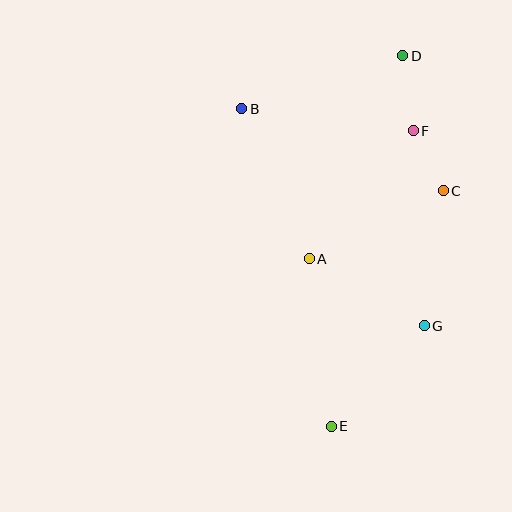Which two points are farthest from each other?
Points D and E are farthest from each other.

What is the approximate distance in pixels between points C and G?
The distance between C and G is approximately 136 pixels.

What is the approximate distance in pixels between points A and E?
The distance between A and E is approximately 169 pixels.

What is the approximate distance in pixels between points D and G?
The distance between D and G is approximately 271 pixels.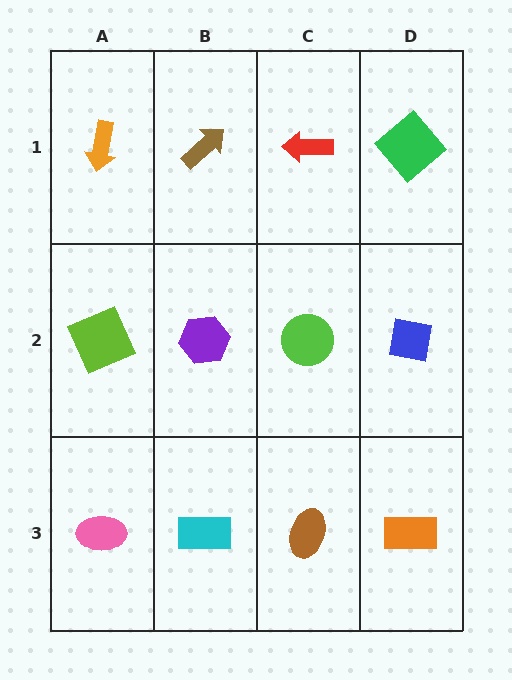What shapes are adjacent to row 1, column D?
A blue square (row 2, column D), a red arrow (row 1, column C).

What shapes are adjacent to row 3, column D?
A blue square (row 2, column D), a brown ellipse (row 3, column C).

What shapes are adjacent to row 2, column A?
An orange arrow (row 1, column A), a pink ellipse (row 3, column A), a purple hexagon (row 2, column B).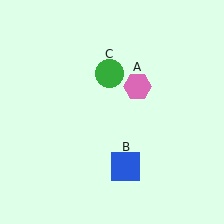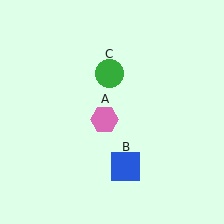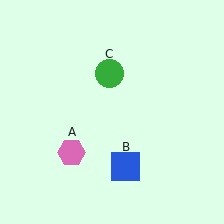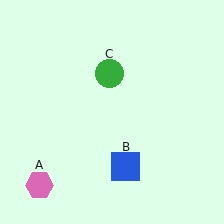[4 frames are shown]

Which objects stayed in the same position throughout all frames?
Blue square (object B) and green circle (object C) remained stationary.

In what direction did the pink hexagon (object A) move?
The pink hexagon (object A) moved down and to the left.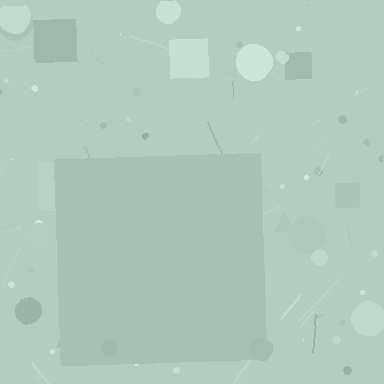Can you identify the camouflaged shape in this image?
The camouflaged shape is a square.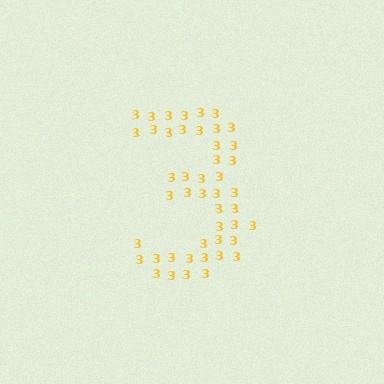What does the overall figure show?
The overall figure shows the digit 3.